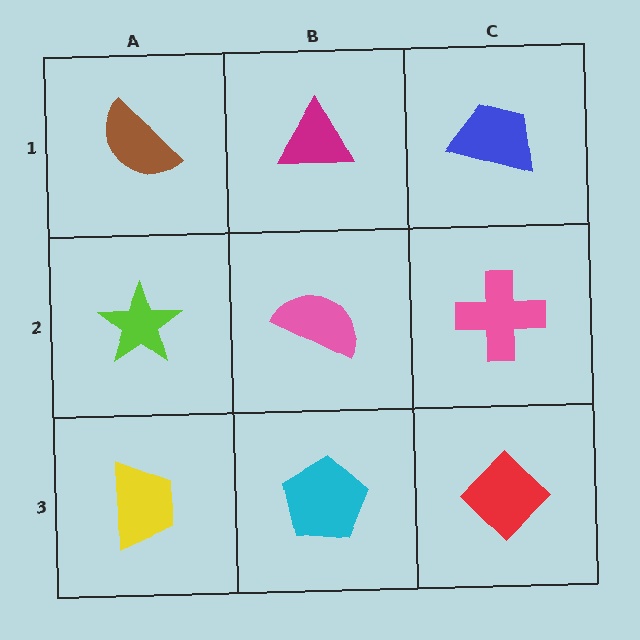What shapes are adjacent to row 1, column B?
A pink semicircle (row 2, column B), a brown semicircle (row 1, column A), a blue trapezoid (row 1, column C).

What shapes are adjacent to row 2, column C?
A blue trapezoid (row 1, column C), a red diamond (row 3, column C), a pink semicircle (row 2, column B).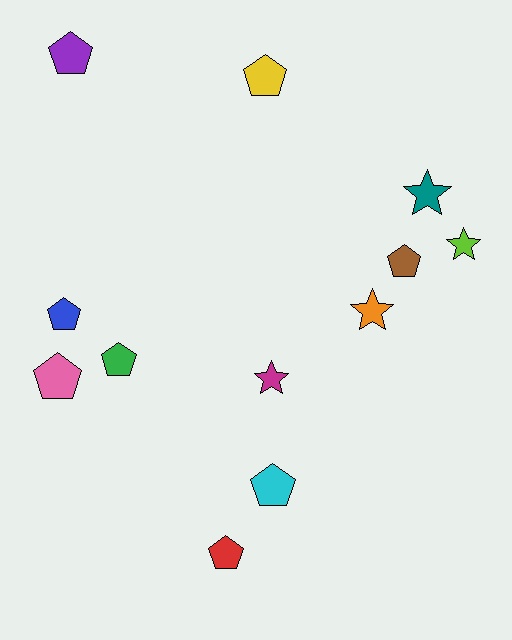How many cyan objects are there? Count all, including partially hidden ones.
There is 1 cyan object.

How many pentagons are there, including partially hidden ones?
There are 8 pentagons.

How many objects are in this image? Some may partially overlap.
There are 12 objects.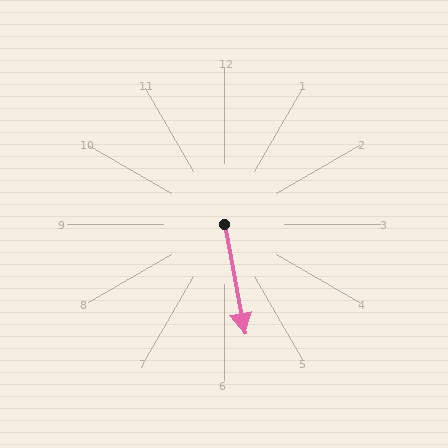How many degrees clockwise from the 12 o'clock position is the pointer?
Approximately 170 degrees.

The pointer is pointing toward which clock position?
Roughly 6 o'clock.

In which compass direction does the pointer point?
South.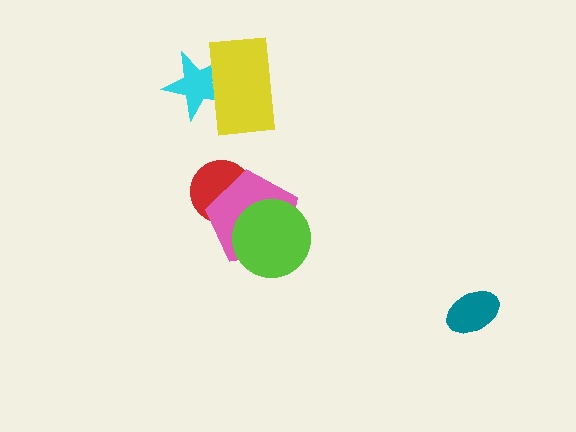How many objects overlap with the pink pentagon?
2 objects overlap with the pink pentagon.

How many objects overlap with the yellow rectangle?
1 object overlaps with the yellow rectangle.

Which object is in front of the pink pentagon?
The lime circle is in front of the pink pentagon.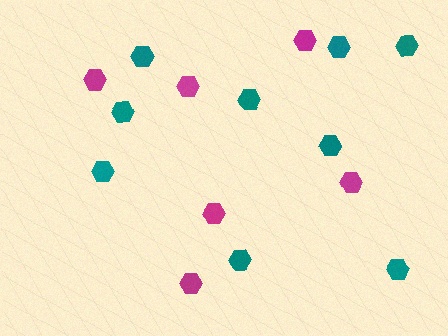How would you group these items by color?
There are 2 groups: one group of teal hexagons (9) and one group of magenta hexagons (6).